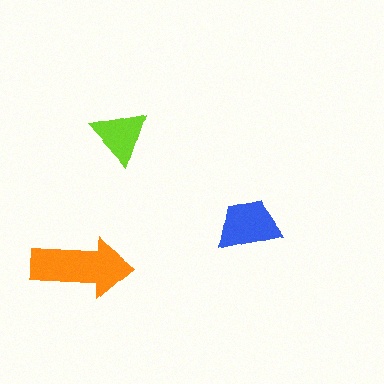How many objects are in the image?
There are 3 objects in the image.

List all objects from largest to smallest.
The orange arrow, the blue trapezoid, the lime triangle.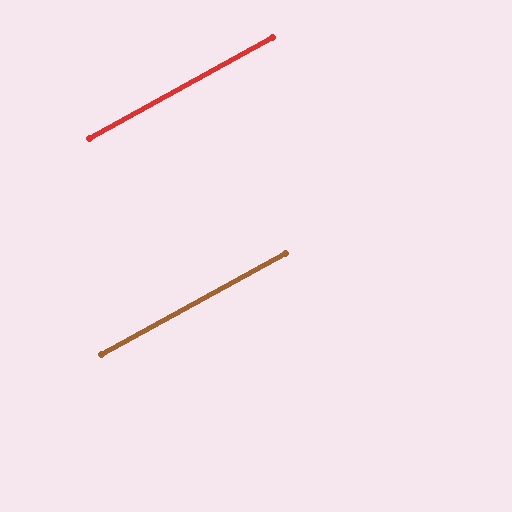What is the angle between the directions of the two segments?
Approximately 0 degrees.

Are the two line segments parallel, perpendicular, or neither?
Parallel — their directions differ by only 0.3°.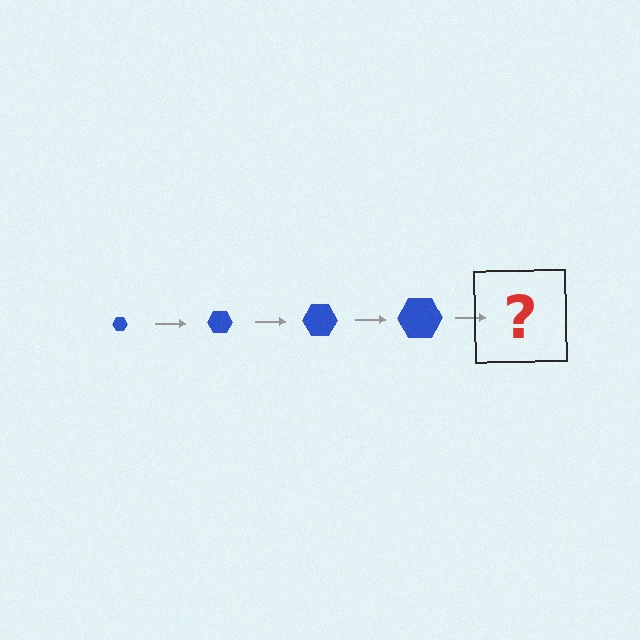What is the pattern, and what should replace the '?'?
The pattern is that the hexagon gets progressively larger each step. The '?' should be a blue hexagon, larger than the previous one.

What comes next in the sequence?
The next element should be a blue hexagon, larger than the previous one.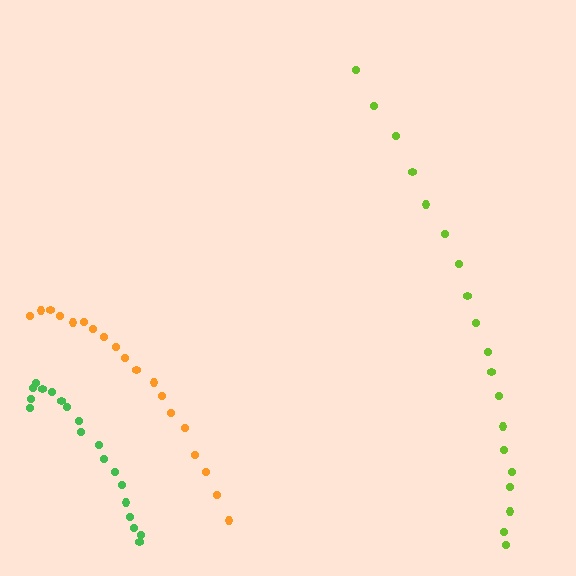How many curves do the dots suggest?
There are 3 distinct paths.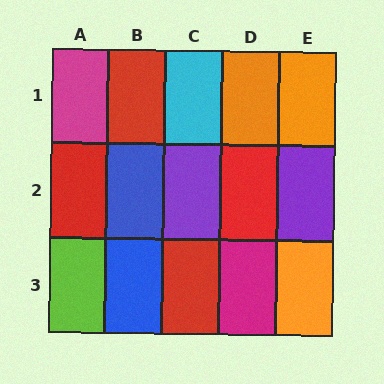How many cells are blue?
2 cells are blue.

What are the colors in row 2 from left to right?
Red, blue, purple, red, purple.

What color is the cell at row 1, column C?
Cyan.